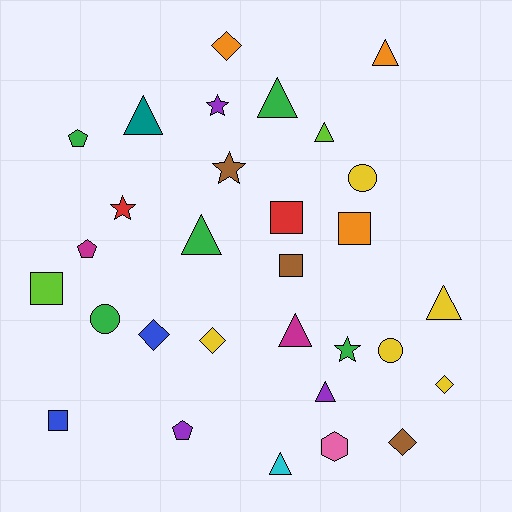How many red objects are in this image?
There are 2 red objects.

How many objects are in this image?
There are 30 objects.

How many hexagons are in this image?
There is 1 hexagon.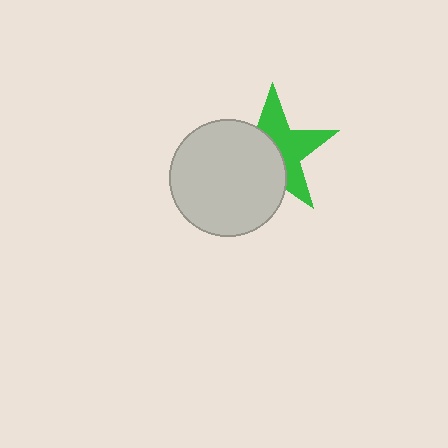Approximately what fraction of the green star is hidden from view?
Roughly 50% of the green star is hidden behind the light gray circle.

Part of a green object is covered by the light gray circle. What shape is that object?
It is a star.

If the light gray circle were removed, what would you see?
You would see the complete green star.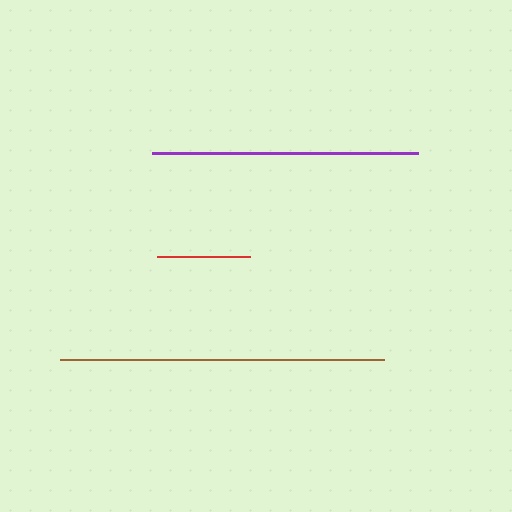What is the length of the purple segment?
The purple segment is approximately 266 pixels long.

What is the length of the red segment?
The red segment is approximately 93 pixels long.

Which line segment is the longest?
The brown line is the longest at approximately 324 pixels.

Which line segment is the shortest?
The red line is the shortest at approximately 93 pixels.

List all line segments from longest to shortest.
From longest to shortest: brown, purple, red.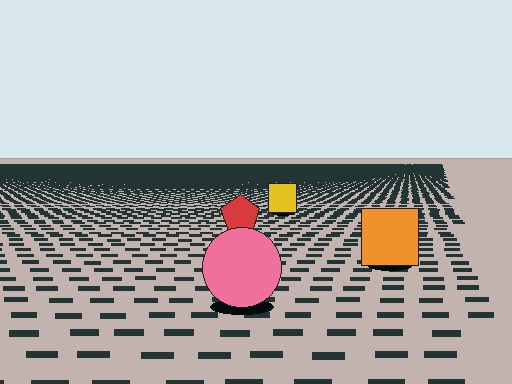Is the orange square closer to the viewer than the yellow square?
Yes. The orange square is closer — you can tell from the texture gradient: the ground texture is coarser near it.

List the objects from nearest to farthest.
From nearest to farthest: the pink circle, the orange square, the red pentagon, the yellow square.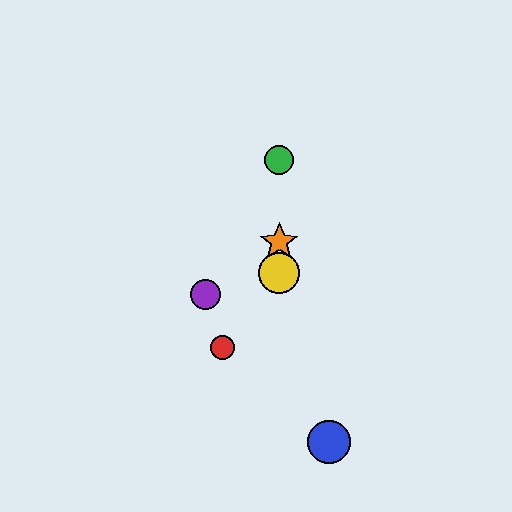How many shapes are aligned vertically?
3 shapes (the green circle, the yellow circle, the orange star) are aligned vertically.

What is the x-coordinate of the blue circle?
The blue circle is at x≈329.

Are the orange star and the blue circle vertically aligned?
No, the orange star is at x≈279 and the blue circle is at x≈329.